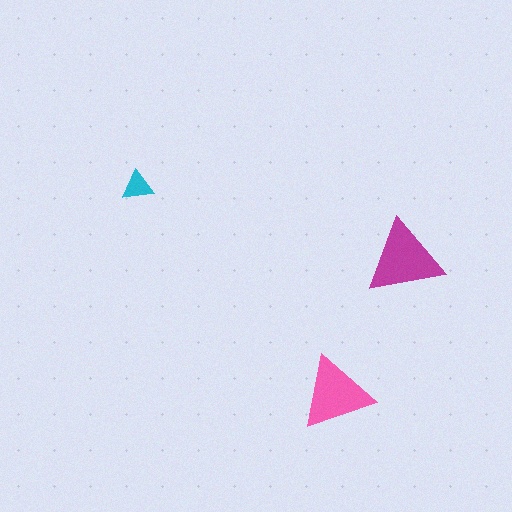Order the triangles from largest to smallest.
the magenta one, the pink one, the cyan one.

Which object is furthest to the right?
The magenta triangle is rightmost.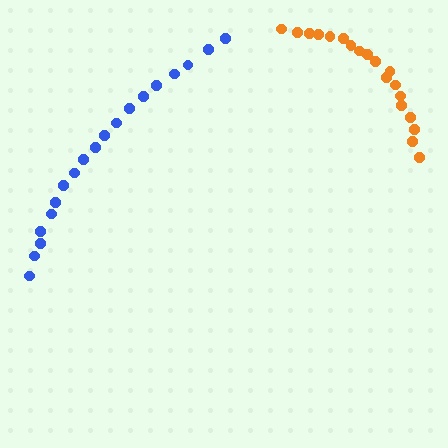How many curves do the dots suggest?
There are 2 distinct paths.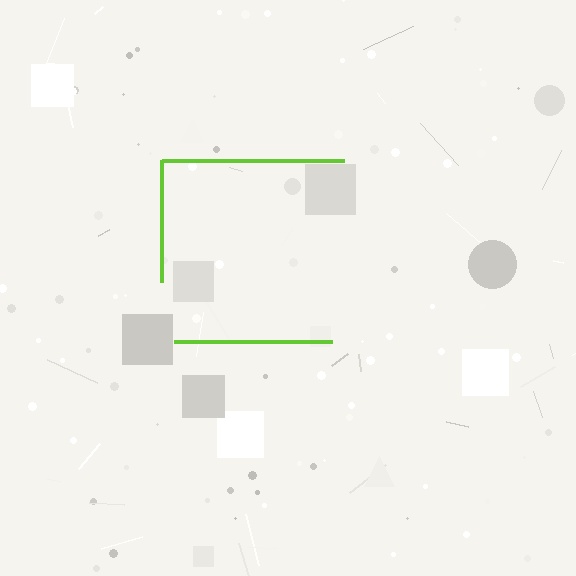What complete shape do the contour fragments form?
The contour fragments form a square.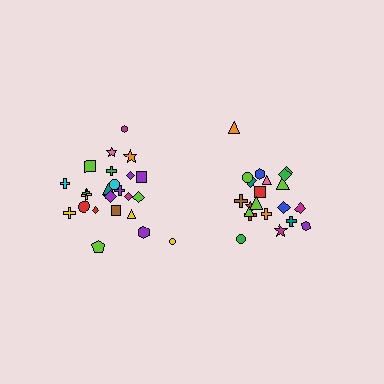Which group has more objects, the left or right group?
The left group.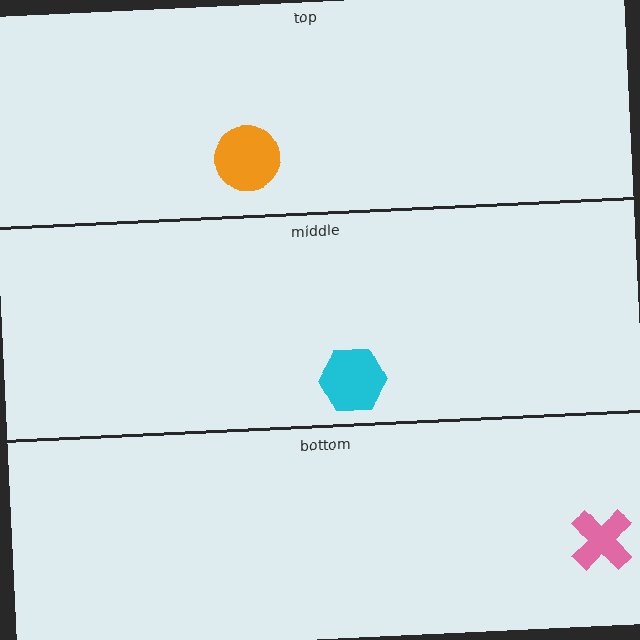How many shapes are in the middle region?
1.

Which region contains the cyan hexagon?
The middle region.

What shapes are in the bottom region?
The pink cross.